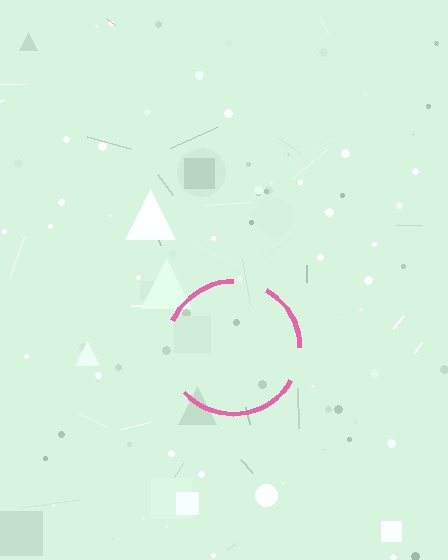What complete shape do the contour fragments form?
The contour fragments form a circle.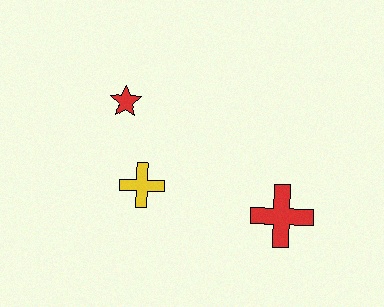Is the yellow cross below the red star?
Yes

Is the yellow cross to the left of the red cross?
Yes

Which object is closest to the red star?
The yellow cross is closest to the red star.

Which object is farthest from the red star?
The red cross is farthest from the red star.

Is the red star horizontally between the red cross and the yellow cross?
No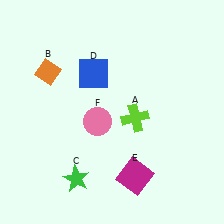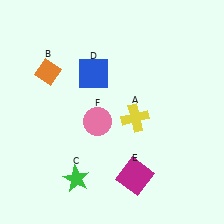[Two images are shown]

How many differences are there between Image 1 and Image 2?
There is 1 difference between the two images.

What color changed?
The cross (A) changed from lime in Image 1 to yellow in Image 2.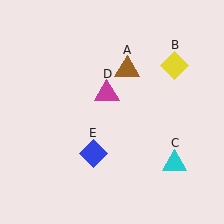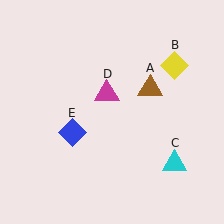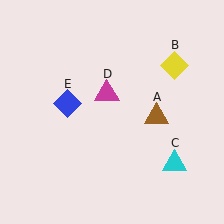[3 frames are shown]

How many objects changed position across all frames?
2 objects changed position: brown triangle (object A), blue diamond (object E).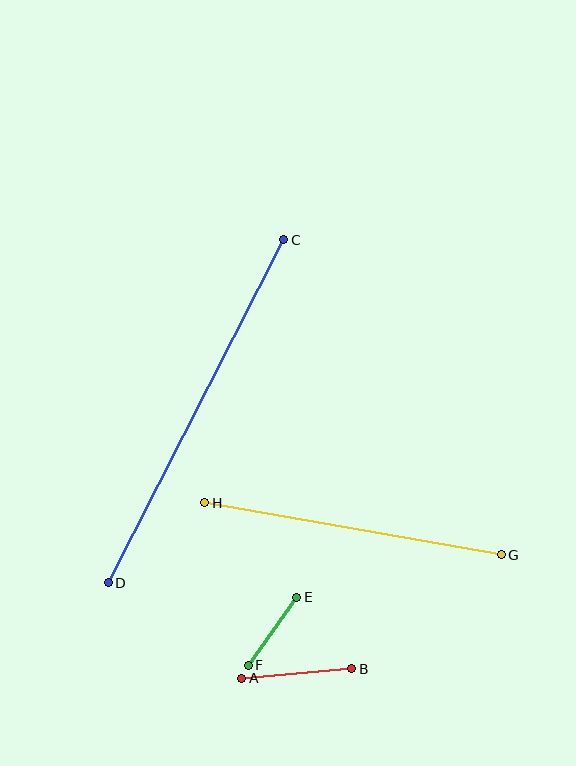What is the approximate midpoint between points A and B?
The midpoint is at approximately (297, 673) pixels.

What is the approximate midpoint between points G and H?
The midpoint is at approximately (353, 529) pixels.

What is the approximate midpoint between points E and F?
The midpoint is at approximately (272, 631) pixels.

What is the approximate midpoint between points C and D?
The midpoint is at approximately (196, 411) pixels.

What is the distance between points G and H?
The distance is approximately 301 pixels.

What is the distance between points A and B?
The distance is approximately 110 pixels.